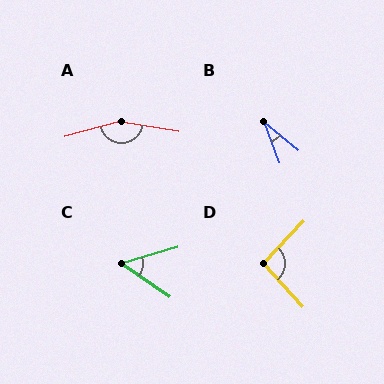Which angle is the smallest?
B, at approximately 30 degrees.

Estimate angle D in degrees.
Approximately 94 degrees.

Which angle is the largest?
A, at approximately 156 degrees.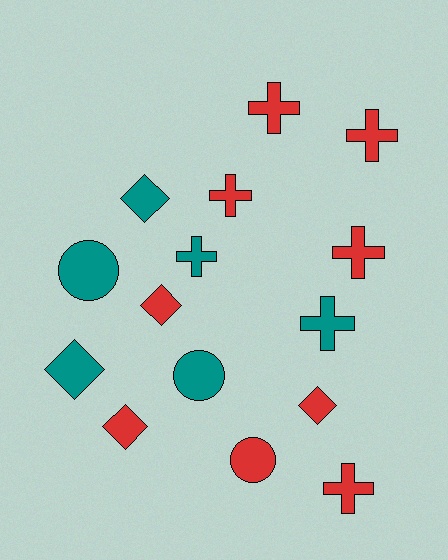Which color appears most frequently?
Red, with 9 objects.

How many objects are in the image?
There are 15 objects.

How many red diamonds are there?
There are 3 red diamonds.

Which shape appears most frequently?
Cross, with 7 objects.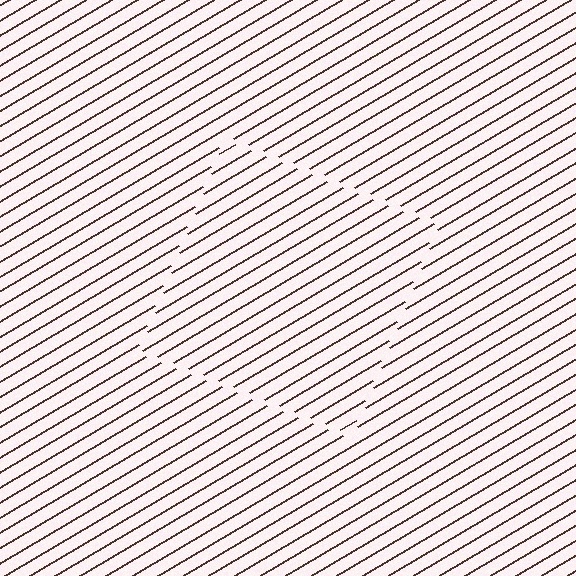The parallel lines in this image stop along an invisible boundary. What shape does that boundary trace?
An illusory square. The interior of the shape contains the same grating, shifted by half a period — the contour is defined by the phase discontinuity where line-ends from the inner and outer gratings abut.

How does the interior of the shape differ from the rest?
The interior of the shape contains the same grating, shifted by half a period — the contour is defined by the phase discontinuity where line-ends from the inner and outer gratings abut.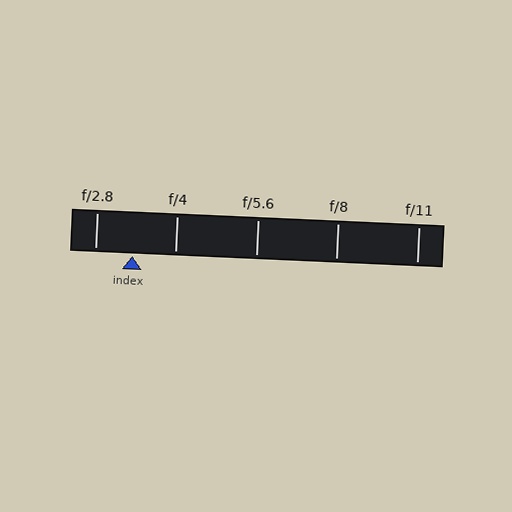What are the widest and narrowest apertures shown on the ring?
The widest aperture shown is f/2.8 and the narrowest is f/11.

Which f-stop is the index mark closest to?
The index mark is closest to f/2.8.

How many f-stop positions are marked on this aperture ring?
There are 5 f-stop positions marked.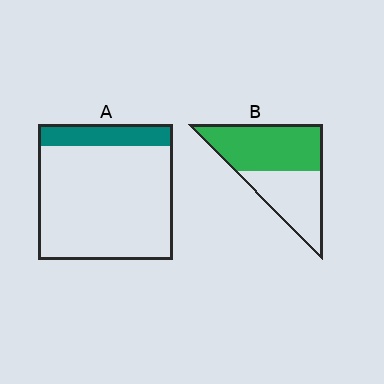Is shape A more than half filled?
No.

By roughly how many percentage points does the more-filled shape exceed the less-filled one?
By roughly 40 percentage points (B over A).